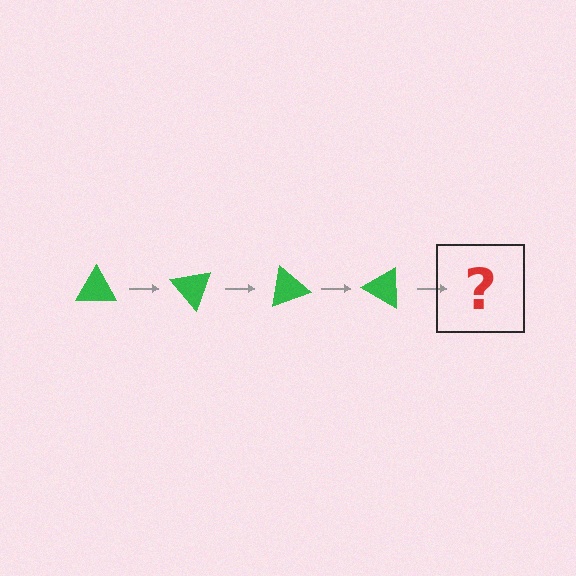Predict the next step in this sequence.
The next step is a green triangle rotated 200 degrees.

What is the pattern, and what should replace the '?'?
The pattern is that the triangle rotates 50 degrees each step. The '?' should be a green triangle rotated 200 degrees.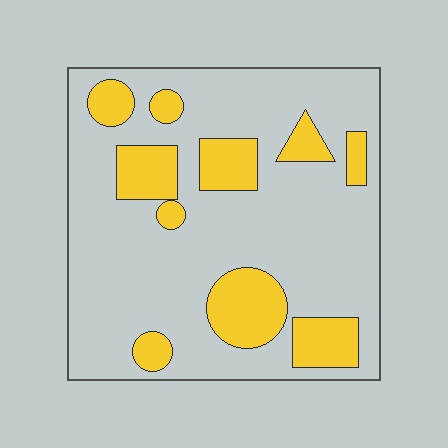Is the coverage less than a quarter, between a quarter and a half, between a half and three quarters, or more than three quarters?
Less than a quarter.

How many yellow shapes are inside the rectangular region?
10.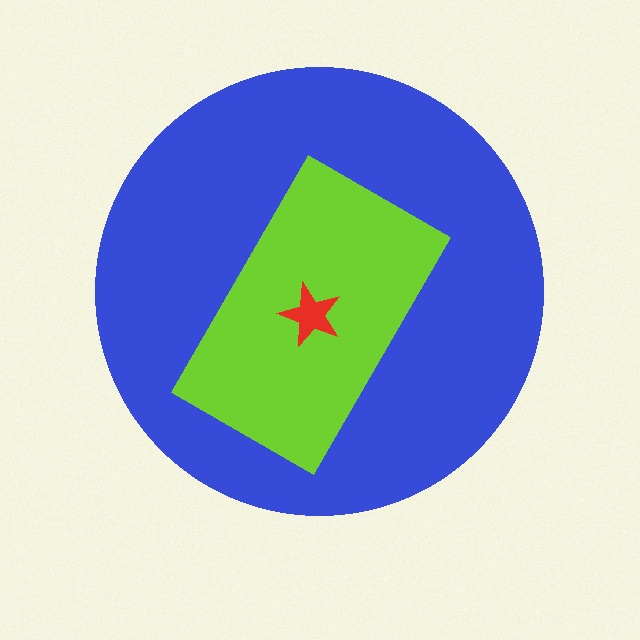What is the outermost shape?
The blue circle.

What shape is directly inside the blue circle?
The lime rectangle.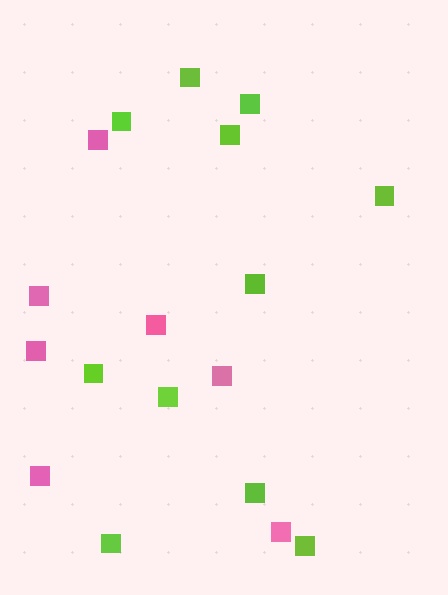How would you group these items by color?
There are 2 groups: one group of lime squares (11) and one group of pink squares (7).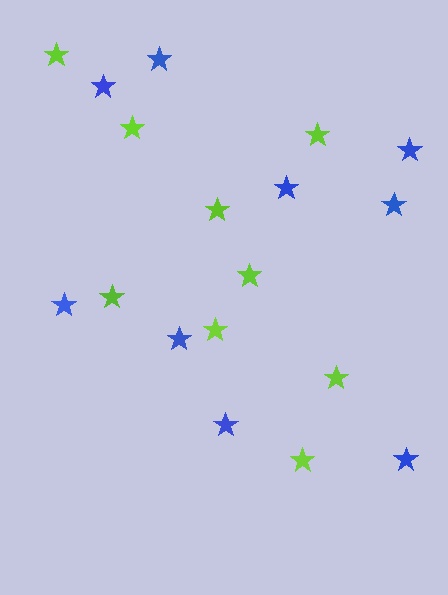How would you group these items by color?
There are 2 groups: one group of blue stars (9) and one group of lime stars (9).